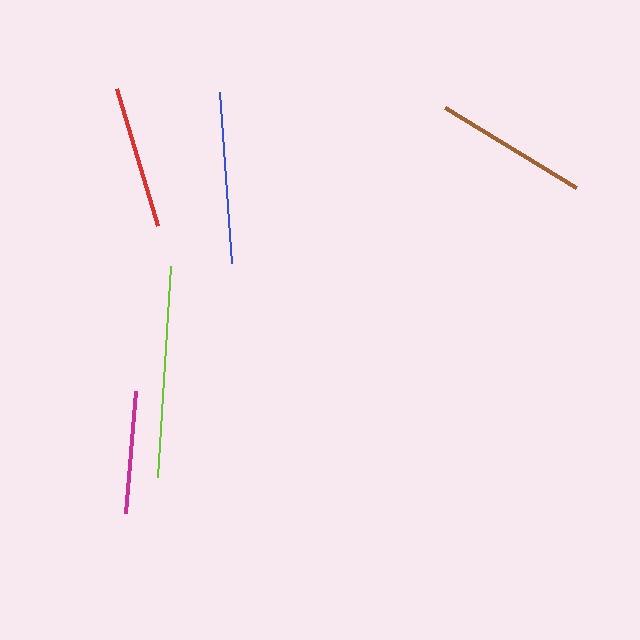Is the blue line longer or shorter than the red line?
The blue line is longer than the red line.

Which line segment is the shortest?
The magenta line is the shortest at approximately 122 pixels.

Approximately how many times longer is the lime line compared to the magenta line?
The lime line is approximately 1.7 times the length of the magenta line.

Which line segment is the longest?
The lime line is the longest at approximately 212 pixels.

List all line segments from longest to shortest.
From longest to shortest: lime, blue, brown, red, magenta.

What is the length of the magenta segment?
The magenta segment is approximately 122 pixels long.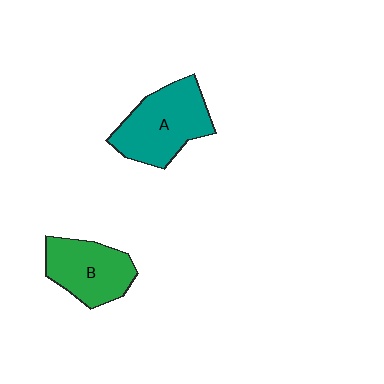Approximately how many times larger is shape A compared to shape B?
Approximately 1.2 times.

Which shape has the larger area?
Shape A (teal).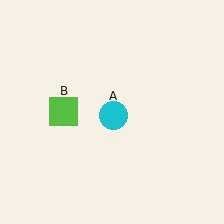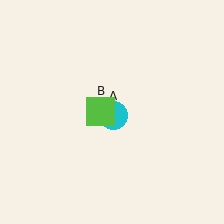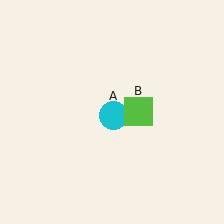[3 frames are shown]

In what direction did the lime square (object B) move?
The lime square (object B) moved right.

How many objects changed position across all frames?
1 object changed position: lime square (object B).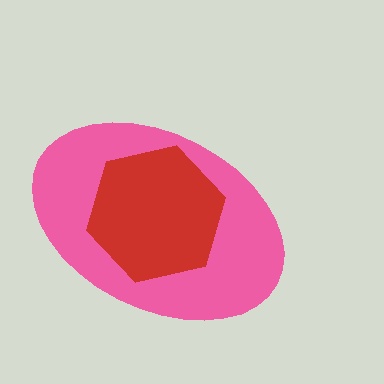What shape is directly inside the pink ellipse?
The red hexagon.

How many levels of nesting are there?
2.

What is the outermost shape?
The pink ellipse.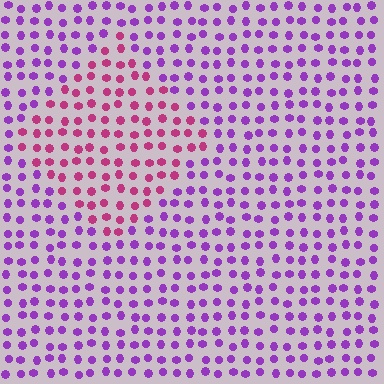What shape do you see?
I see a diamond.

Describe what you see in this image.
The image is filled with small purple elements in a uniform arrangement. A diamond-shaped region is visible where the elements are tinted to a slightly different hue, forming a subtle color boundary.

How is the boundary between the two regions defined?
The boundary is defined purely by a slight shift in hue (about 46 degrees). Spacing, size, and orientation are identical on both sides.